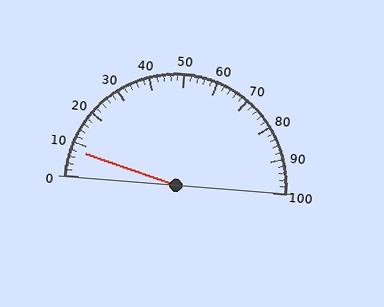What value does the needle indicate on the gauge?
The needle indicates approximately 8.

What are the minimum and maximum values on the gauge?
The gauge ranges from 0 to 100.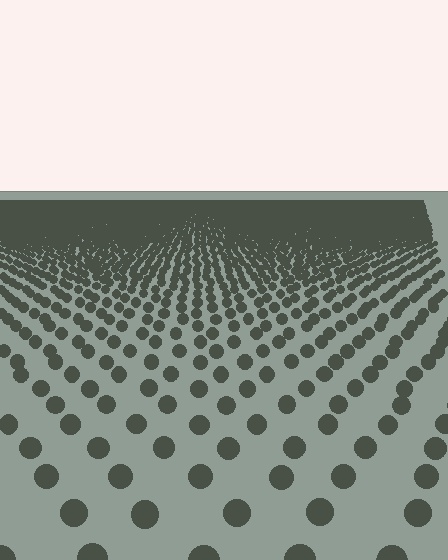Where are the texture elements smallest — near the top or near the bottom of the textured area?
Near the top.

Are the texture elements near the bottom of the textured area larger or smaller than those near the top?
Larger. Near the bottom, elements are closer to the viewer and appear at a bigger on-screen size.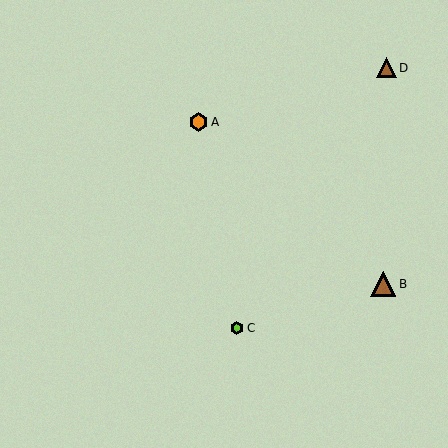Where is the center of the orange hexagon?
The center of the orange hexagon is at (198, 122).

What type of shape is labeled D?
Shape D is a brown triangle.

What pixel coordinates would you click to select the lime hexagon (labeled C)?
Click at (237, 328) to select the lime hexagon C.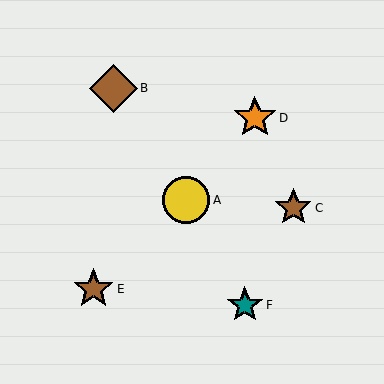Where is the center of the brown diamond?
The center of the brown diamond is at (113, 88).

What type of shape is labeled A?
Shape A is a yellow circle.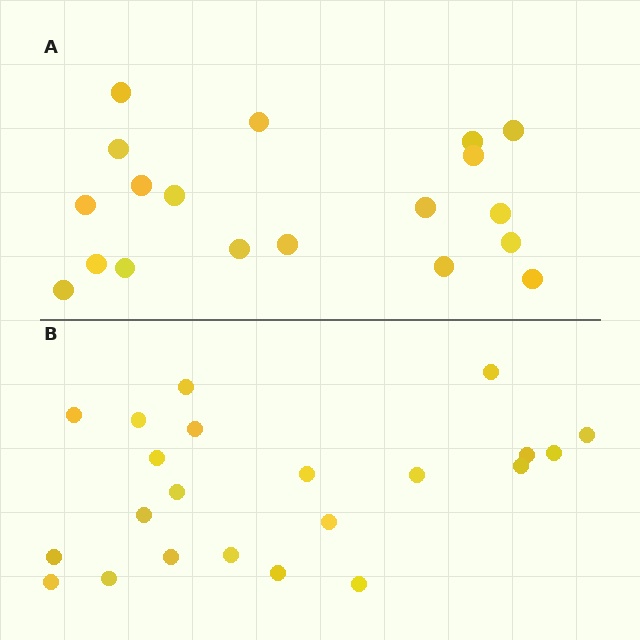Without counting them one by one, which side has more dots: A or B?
Region B (the bottom region) has more dots.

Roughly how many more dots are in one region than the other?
Region B has just a few more — roughly 2 or 3 more dots than region A.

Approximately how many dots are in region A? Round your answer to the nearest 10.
About 20 dots. (The exact count is 19, which rounds to 20.)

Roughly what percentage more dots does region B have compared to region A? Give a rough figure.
About 15% more.